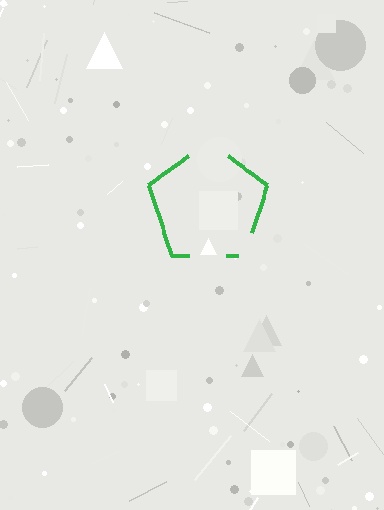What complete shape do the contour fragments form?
The contour fragments form a pentagon.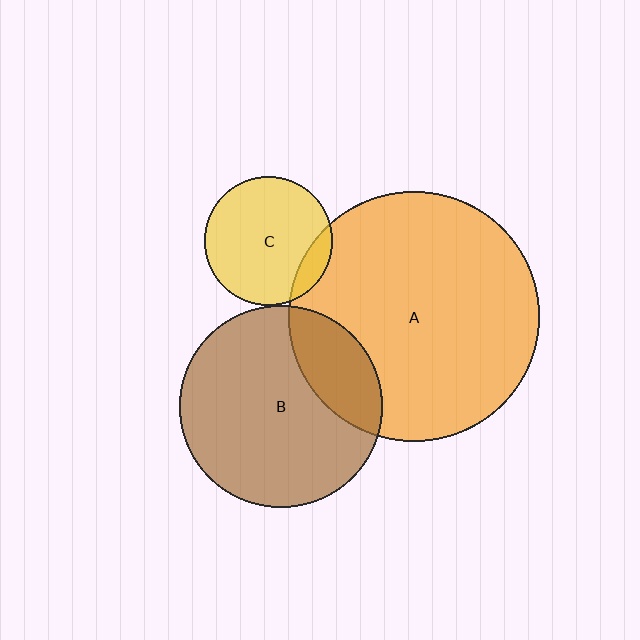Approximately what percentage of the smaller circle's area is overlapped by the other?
Approximately 10%.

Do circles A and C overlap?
Yes.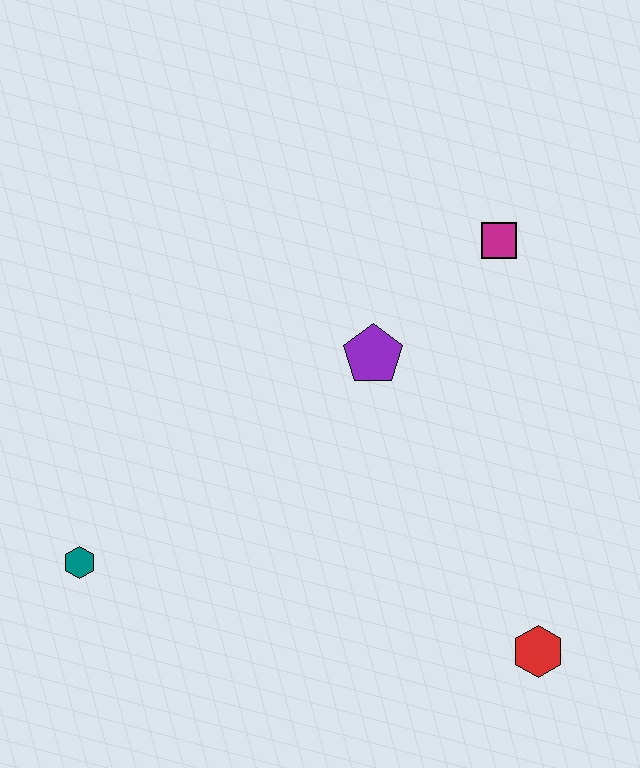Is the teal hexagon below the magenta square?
Yes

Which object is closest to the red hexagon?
The purple pentagon is closest to the red hexagon.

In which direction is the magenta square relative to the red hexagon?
The magenta square is above the red hexagon.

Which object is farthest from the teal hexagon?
The magenta square is farthest from the teal hexagon.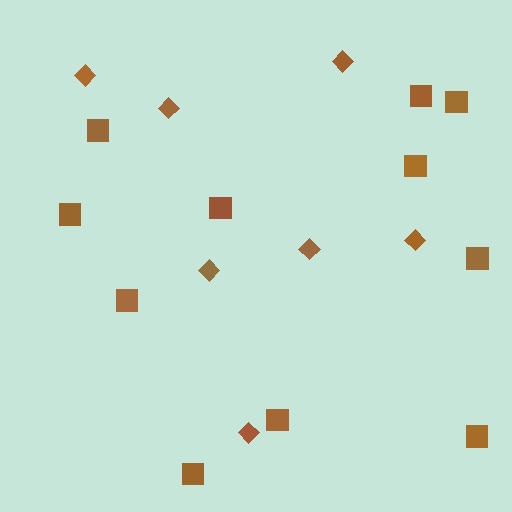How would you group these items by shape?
There are 2 groups: one group of diamonds (7) and one group of squares (11).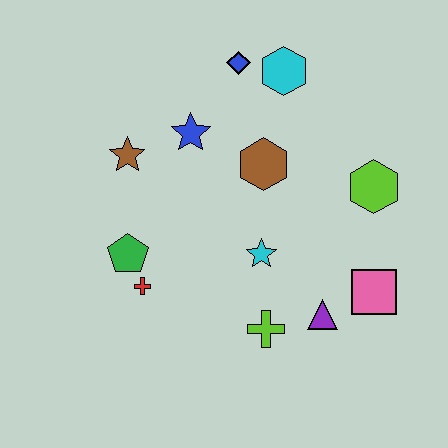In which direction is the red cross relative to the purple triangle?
The red cross is to the left of the purple triangle.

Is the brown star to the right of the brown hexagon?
No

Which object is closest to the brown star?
The blue star is closest to the brown star.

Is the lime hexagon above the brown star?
No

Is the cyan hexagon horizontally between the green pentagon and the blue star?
No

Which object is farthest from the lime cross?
The blue diamond is farthest from the lime cross.